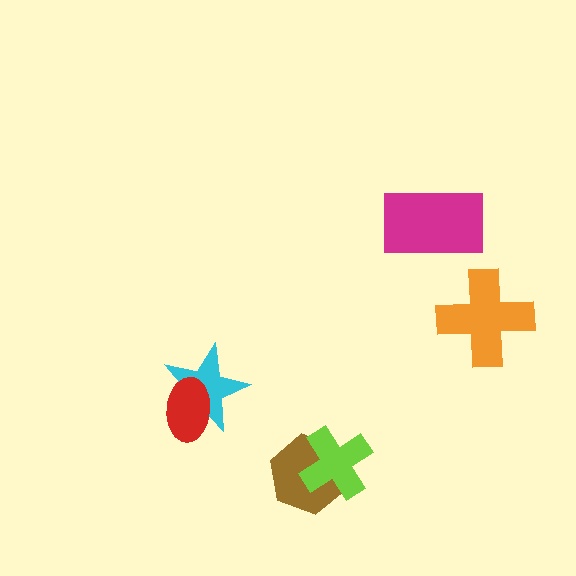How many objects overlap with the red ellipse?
1 object overlaps with the red ellipse.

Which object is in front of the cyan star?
The red ellipse is in front of the cyan star.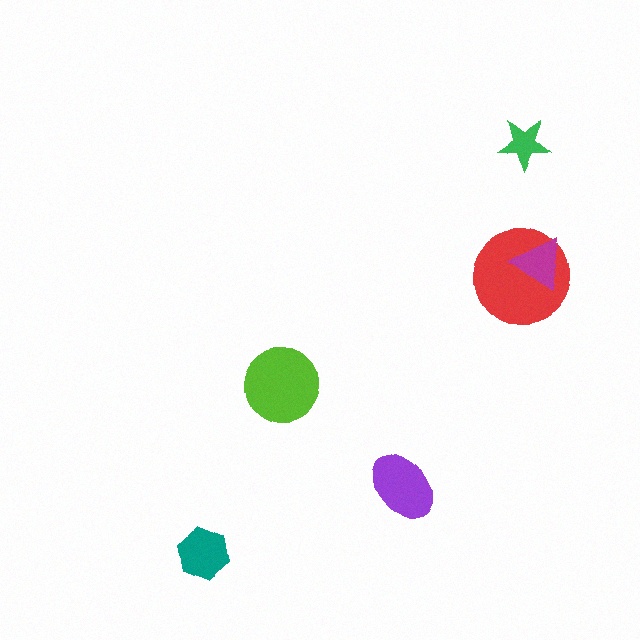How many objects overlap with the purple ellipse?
0 objects overlap with the purple ellipse.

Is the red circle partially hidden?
Yes, it is partially covered by another shape.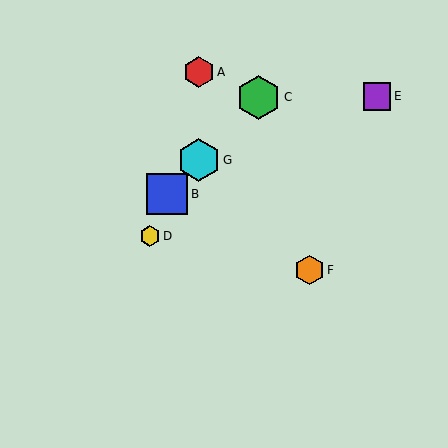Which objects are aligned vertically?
Objects A, G are aligned vertically.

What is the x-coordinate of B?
Object B is at x≈167.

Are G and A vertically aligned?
Yes, both are at x≈199.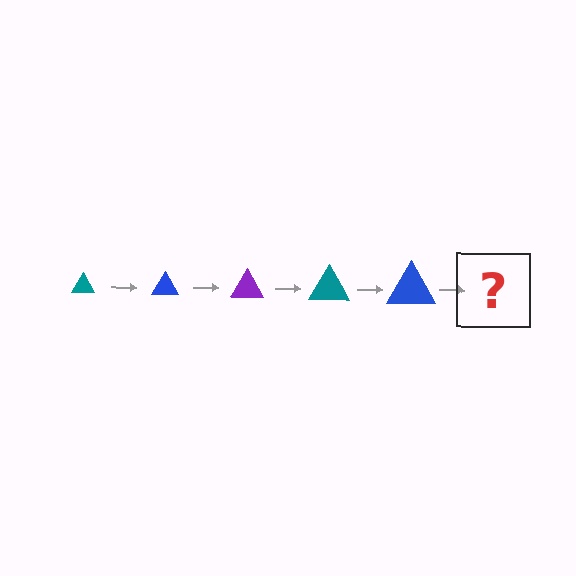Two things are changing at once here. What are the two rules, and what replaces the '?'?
The two rules are that the triangle grows larger each step and the color cycles through teal, blue, and purple. The '?' should be a purple triangle, larger than the previous one.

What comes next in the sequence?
The next element should be a purple triangle, larger than the previous one.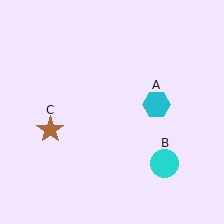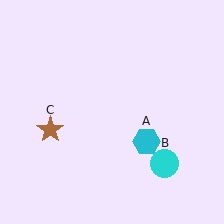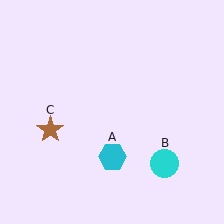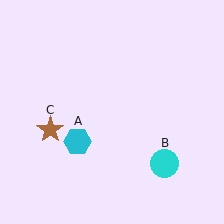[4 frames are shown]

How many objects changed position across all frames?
1 object changed position: cyan hexagon (object A).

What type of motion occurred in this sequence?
The cyan hexagon (object A) rotated clockwise around the center of the scene.